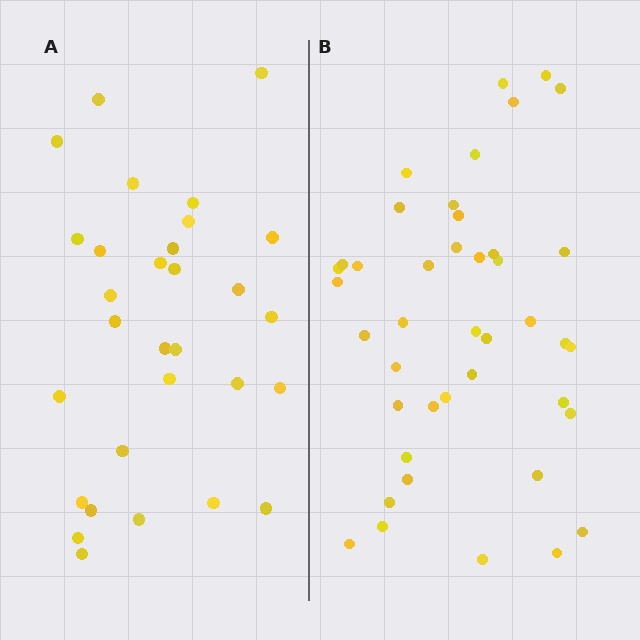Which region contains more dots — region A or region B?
Region B (the right region) has more dots.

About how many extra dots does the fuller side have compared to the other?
Region B has roughly 12 or so more dots than region A.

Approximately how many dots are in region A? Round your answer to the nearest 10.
About 30 dots.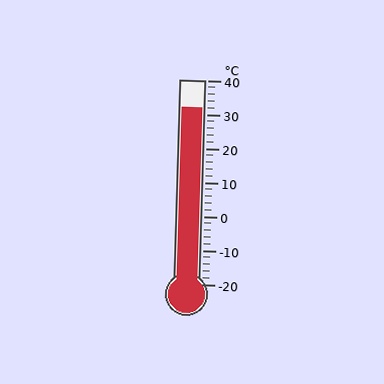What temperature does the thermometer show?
The thermometer shows approximately 32°C.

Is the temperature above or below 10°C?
The temperature is above 10°C.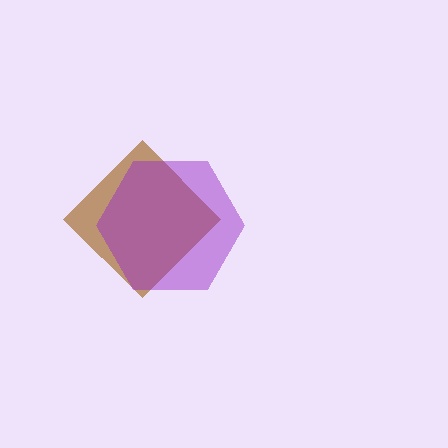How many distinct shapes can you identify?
There are 2 distinct shapes: a brown diamond, a purple hexagon.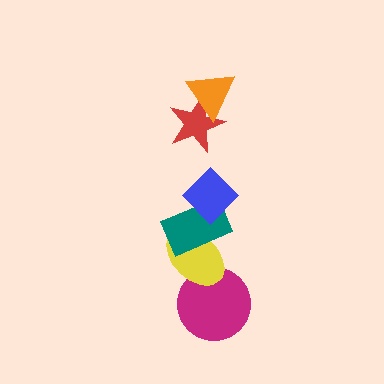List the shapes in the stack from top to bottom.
From top to bottom: the orange triangle, the red star, the blue diamond, the teal rectangle, the yellow ellipse, the magenta circle.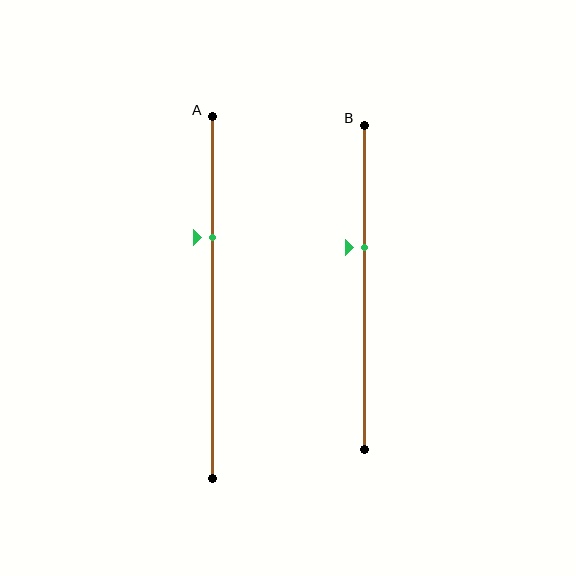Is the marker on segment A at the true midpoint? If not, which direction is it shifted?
No, the marker on segment A is shifted upward by about 17% of the segment length.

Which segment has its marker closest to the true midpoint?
Segment B has its marker closest to the true midpoint.